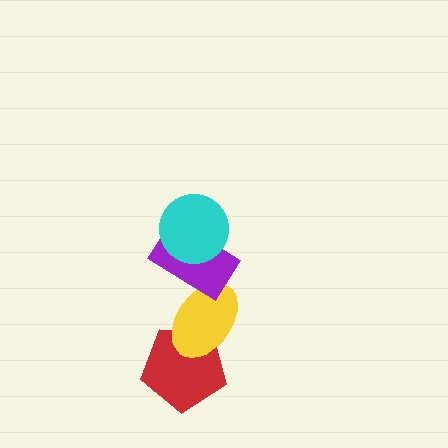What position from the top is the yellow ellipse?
The yellow ellipse is 3rd from the top.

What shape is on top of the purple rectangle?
The cyan circle is on top of the purple rectangle.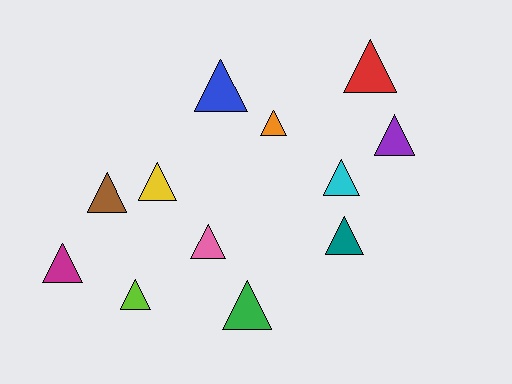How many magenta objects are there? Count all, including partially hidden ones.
There is 1 magenta object.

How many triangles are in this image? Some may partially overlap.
There are 12 triangles.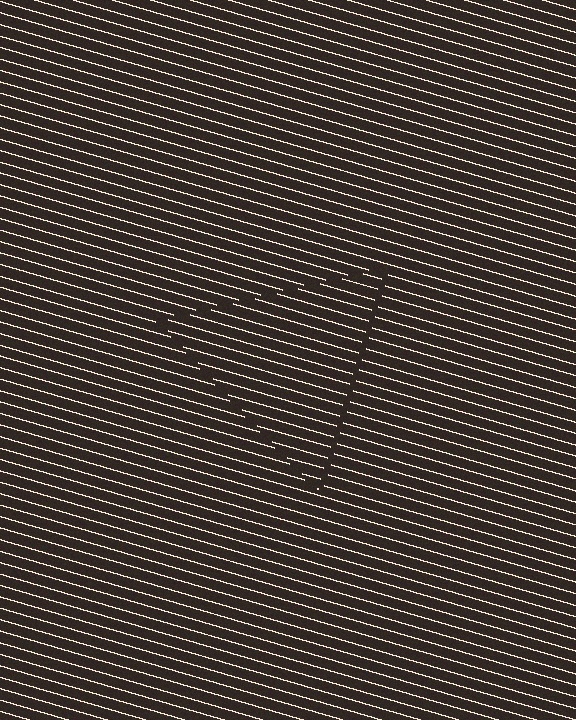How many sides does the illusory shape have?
3 sides — the line-ends trace a triangle.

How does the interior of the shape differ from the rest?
The interior of the shape contains the same grating, shifted by half a period — the contour is defined by the phase discontinuity where line-ends from the inner and outer gratings abut.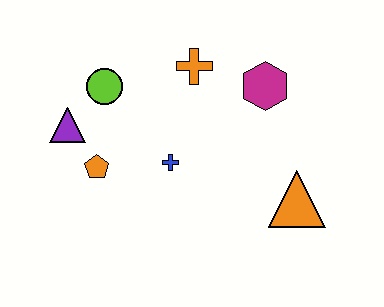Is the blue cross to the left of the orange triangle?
Yes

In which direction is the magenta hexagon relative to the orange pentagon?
The magenta hexagon is to the right of the orange pentagon.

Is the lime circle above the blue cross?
Yes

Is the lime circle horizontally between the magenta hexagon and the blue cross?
No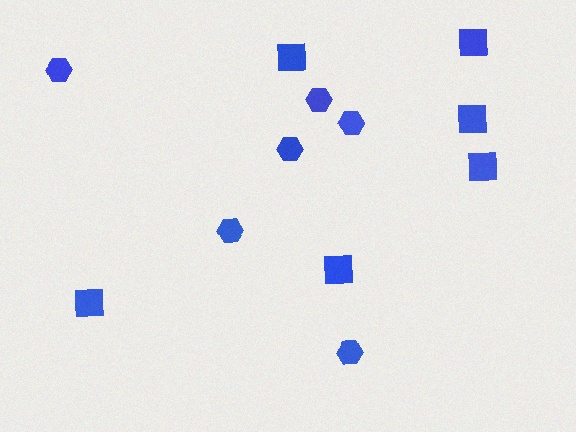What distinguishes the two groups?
There are 2 groups: one group of squares (6) and one group of hexagons (6).